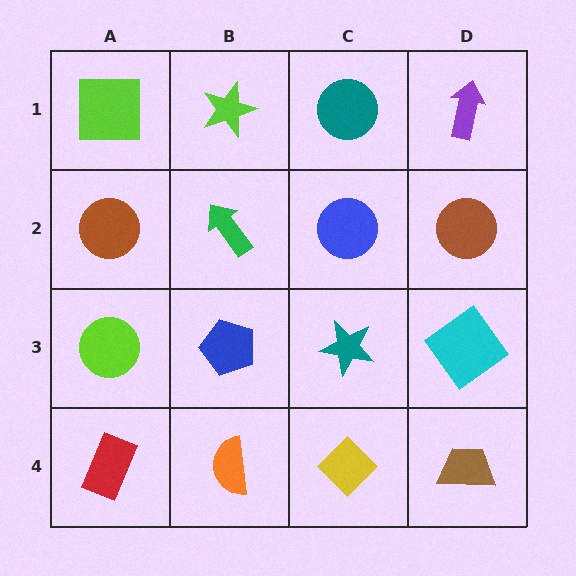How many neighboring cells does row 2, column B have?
4.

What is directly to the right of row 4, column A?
An orange semicircle.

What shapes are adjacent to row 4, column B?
A blue pentagon (row 3, column B), a red rectangle (row 4, column A), a yellow diamond (row 4, column C).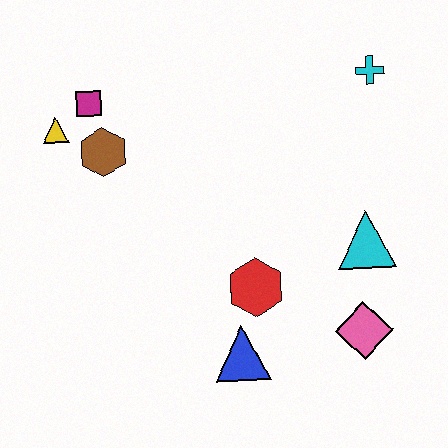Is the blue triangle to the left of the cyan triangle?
Yes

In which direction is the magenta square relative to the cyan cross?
The magenta square is to the left of the cyan cross.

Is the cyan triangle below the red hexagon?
No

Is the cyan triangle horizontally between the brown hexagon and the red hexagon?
No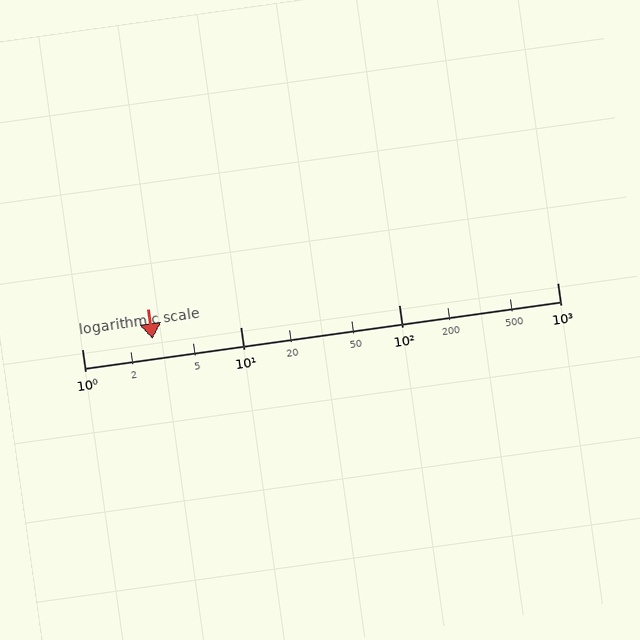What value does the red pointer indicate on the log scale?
The pointer indicates approximately 2.8.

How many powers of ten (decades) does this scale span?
The scale spans 3 decades, from 1 to 1000.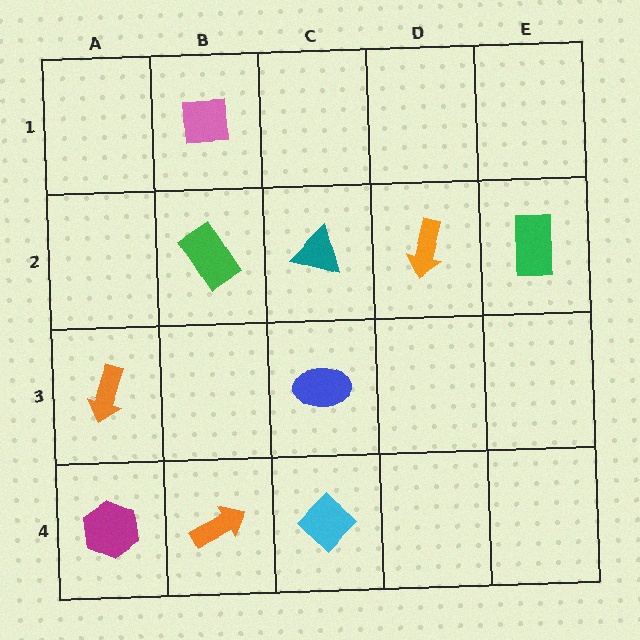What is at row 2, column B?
A green rectangle.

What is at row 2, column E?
A green rectangle.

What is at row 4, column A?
A magenta hexagon.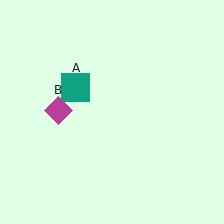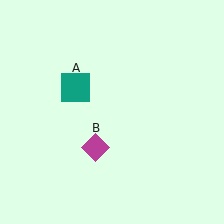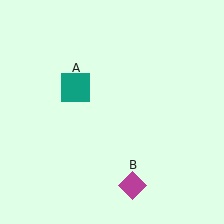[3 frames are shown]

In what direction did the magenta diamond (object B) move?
The magenta diamond (object B) moved down and to the right.